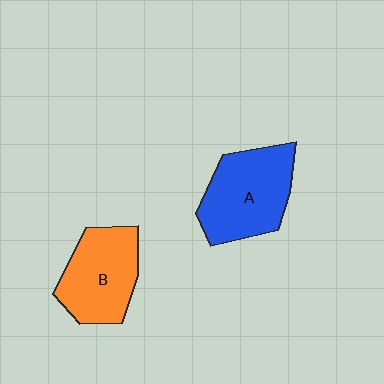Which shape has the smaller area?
Shape B (orange).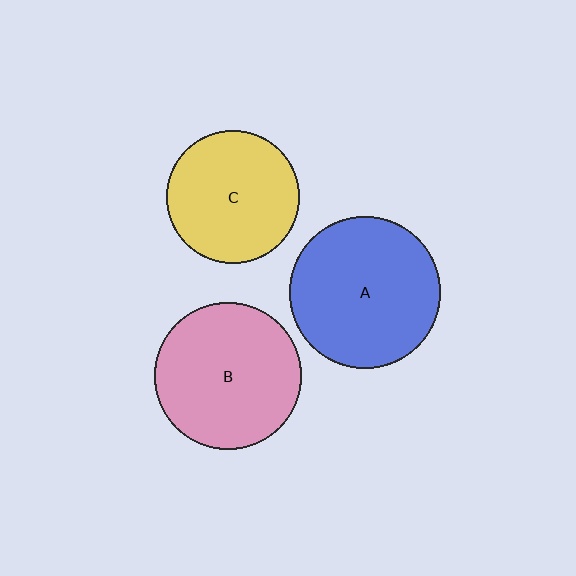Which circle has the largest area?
Circle A (blue).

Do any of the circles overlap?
No, none of the circles overlap.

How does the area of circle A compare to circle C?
Approximately 1.3 times.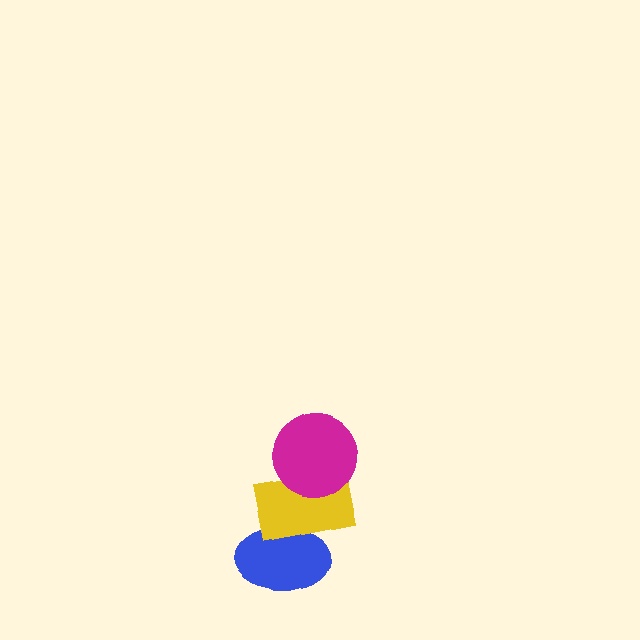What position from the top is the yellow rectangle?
The yellow rectangle is 2nd from the top.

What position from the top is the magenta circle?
The magenta circle is 1st from the top.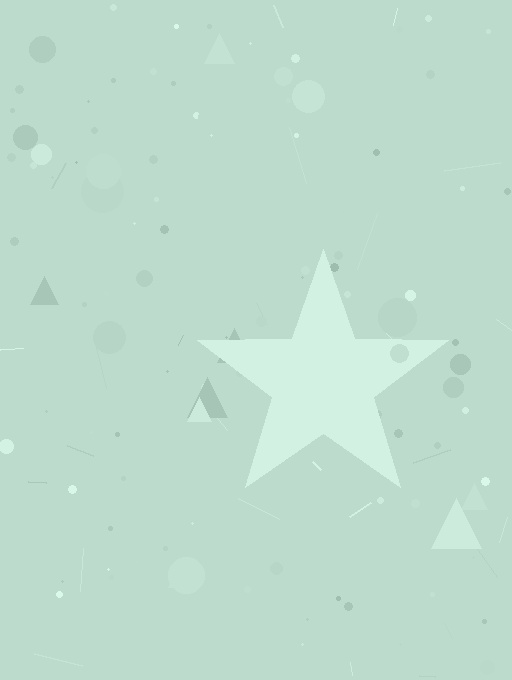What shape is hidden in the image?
A star is hidden in the image.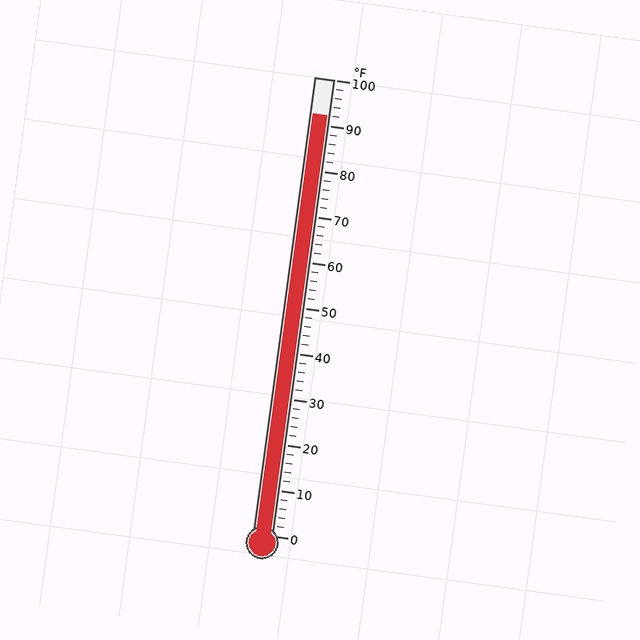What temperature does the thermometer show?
The thermometer shows approximately 92°F.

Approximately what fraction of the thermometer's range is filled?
The thermometer is filled to approximately 90% of its range.